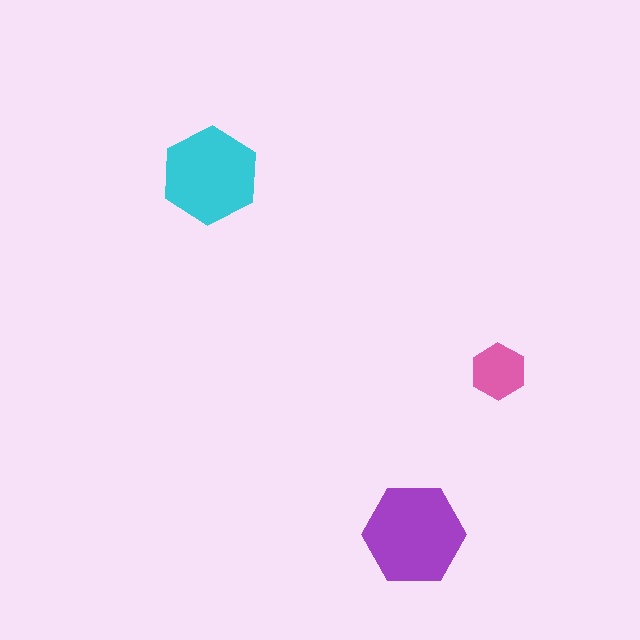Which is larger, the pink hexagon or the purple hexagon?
The purple one.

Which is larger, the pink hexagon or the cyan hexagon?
The cyan one.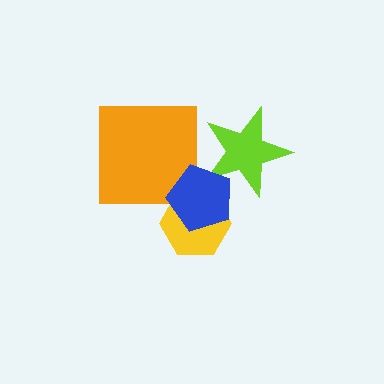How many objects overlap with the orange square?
1 object overlaps with the orange square.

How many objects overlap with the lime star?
1 object overlaps with the lime star.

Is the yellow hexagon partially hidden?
Yes, it is partially covered by another shape.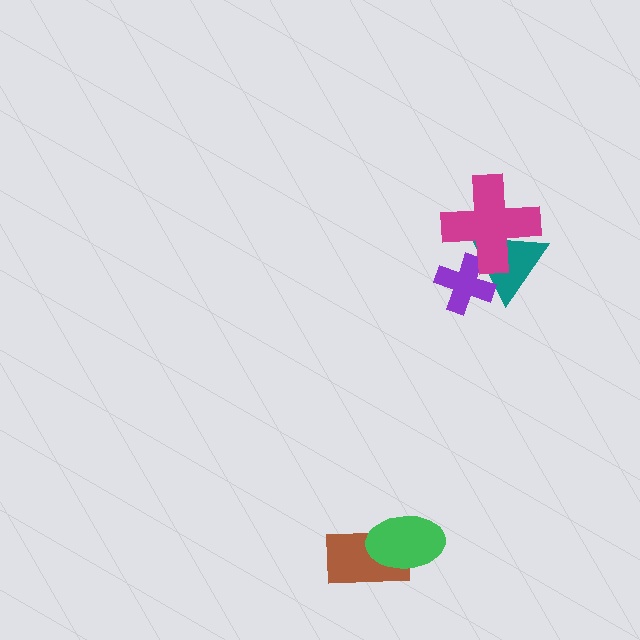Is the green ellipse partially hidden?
No, no other shape covers it.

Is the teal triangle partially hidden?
Yes, it is partially covered by another shape.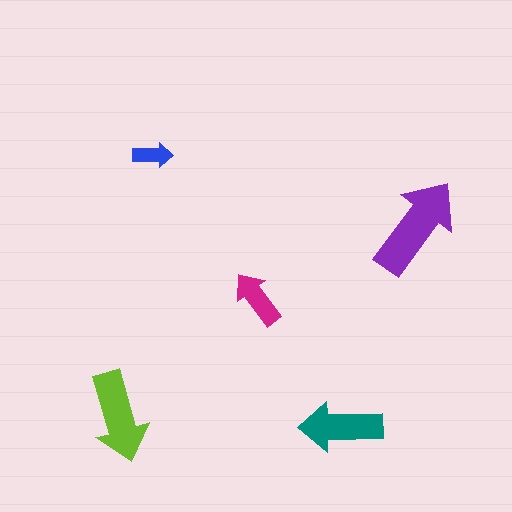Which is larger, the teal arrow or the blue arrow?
The teal one.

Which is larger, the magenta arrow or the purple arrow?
The purple one.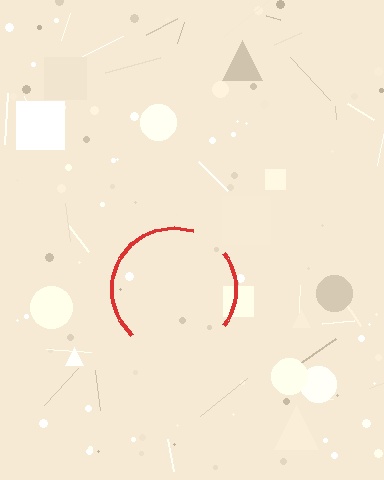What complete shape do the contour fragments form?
The contour fragments form a circle.